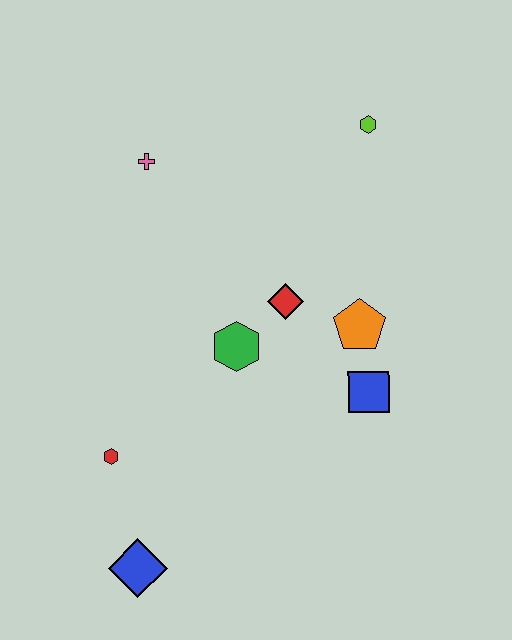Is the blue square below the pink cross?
Yes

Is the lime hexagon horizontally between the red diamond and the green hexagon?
No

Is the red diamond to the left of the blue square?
Yes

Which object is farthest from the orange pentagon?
The blue diamond is farthest from the orange pentagon.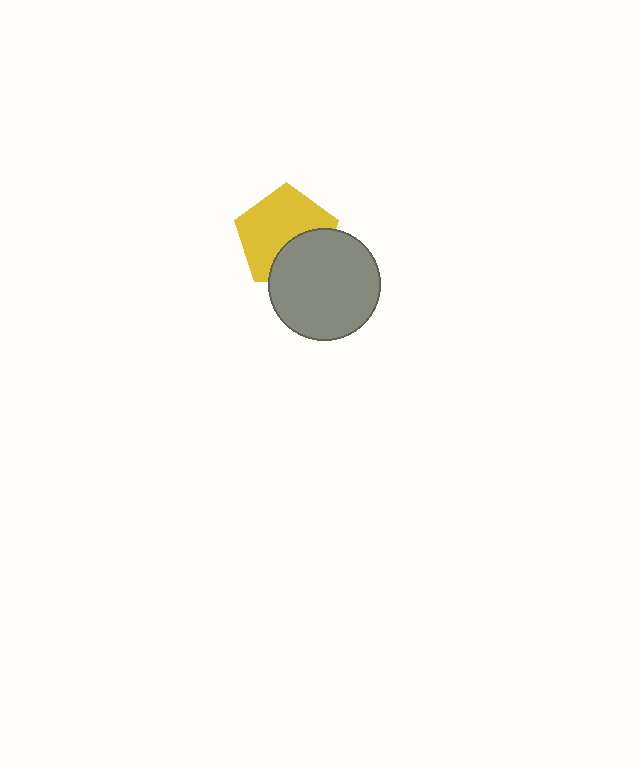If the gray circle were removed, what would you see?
You would see the complete yellow pentagon.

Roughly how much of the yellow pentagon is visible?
Most of it is visible (roughly 65%).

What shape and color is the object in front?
The object in front is a gray circle.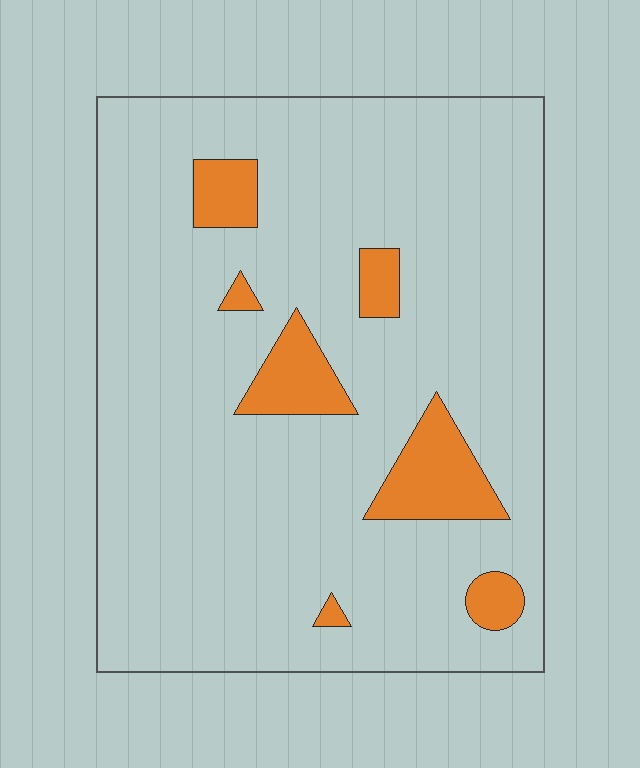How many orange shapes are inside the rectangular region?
7.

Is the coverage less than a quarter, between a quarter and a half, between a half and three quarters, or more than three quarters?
Less than a quarter.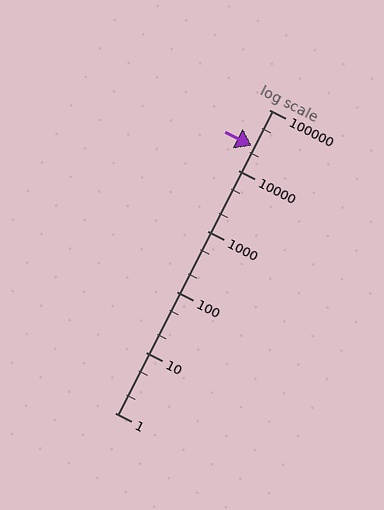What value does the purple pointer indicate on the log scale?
The pointer indicates approximately 25000.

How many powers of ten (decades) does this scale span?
The scale spans 5 decades, from 1 to 100000.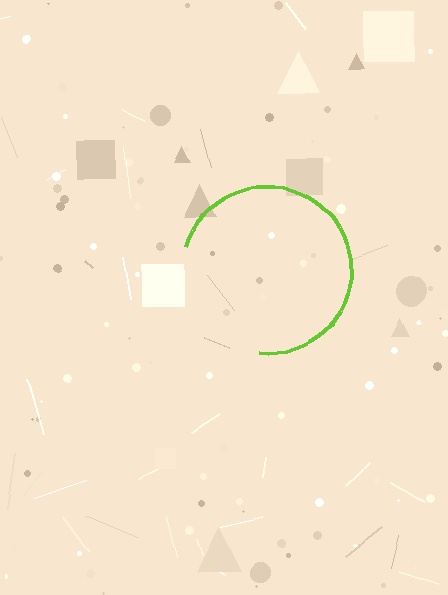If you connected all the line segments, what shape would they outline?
They would outline a circle.